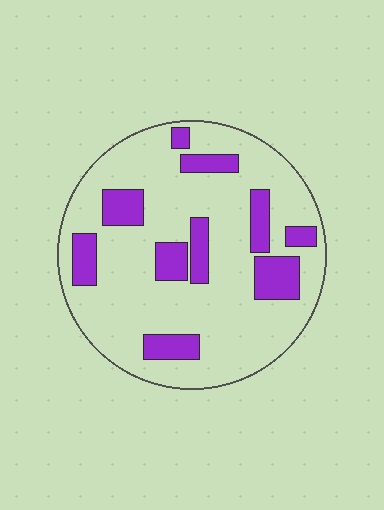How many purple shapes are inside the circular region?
10.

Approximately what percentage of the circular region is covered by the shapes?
Approximately 20%.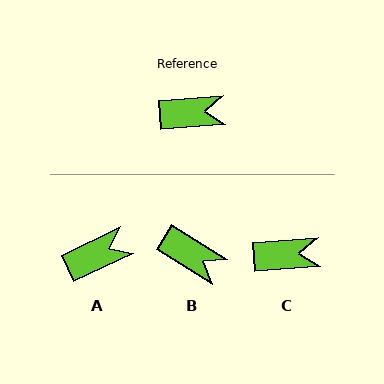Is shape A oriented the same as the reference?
No, it is off by about 21 degrees.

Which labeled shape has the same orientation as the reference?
C.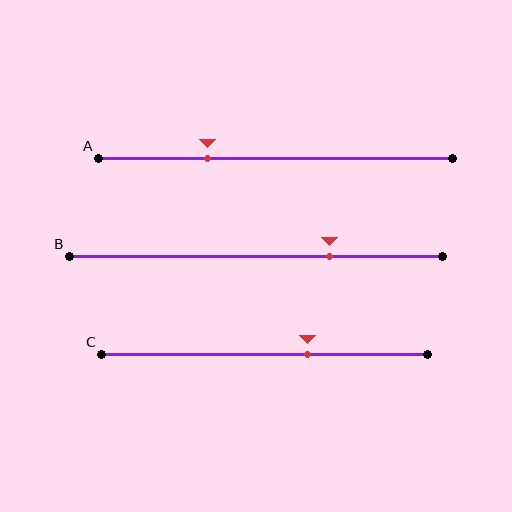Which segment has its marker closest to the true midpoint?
Segment C has its marker closest to the true midpoint.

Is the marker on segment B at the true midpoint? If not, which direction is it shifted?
No, the marker on segment B is shifted to the right by about 20% of the segment length.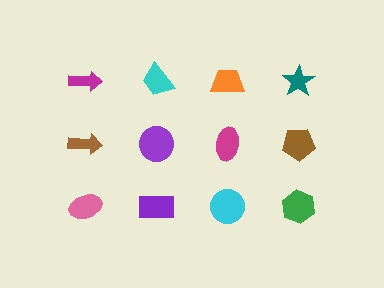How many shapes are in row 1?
4 shapes.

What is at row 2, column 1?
A brown arrow.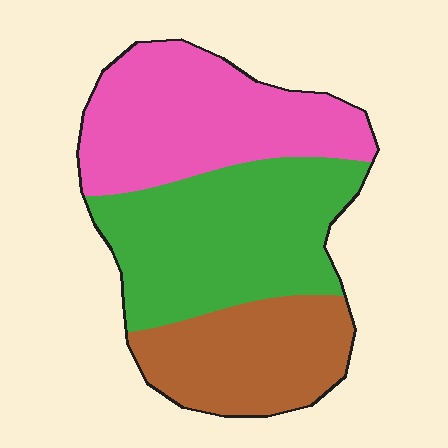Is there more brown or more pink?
Pink.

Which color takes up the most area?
Green, at roughly 40%.